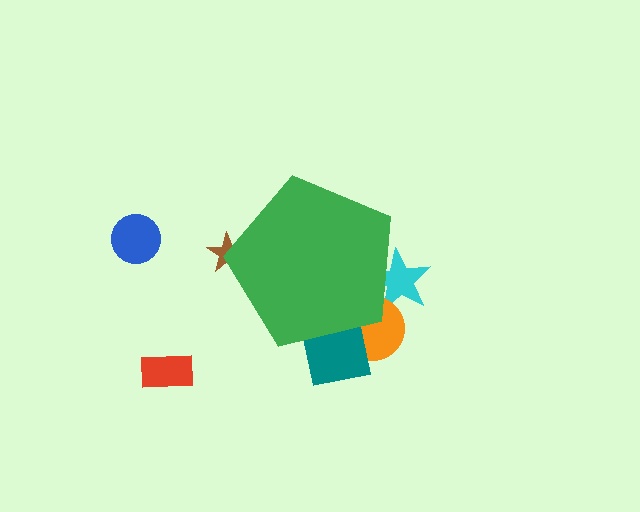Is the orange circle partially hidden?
Yes, the orange circle is partially hidden behind the green pentagon.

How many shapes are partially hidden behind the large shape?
4 shapes are partially hidden.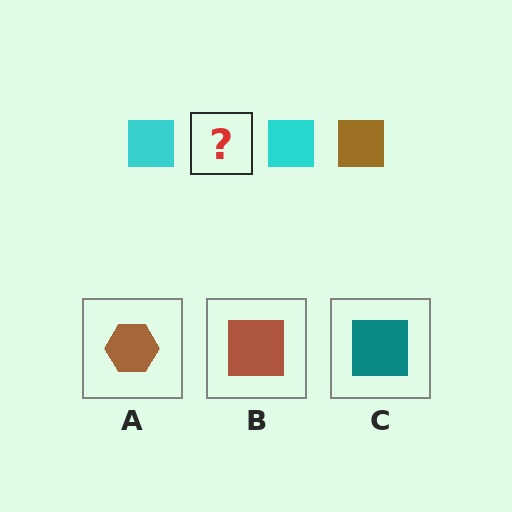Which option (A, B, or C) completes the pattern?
B.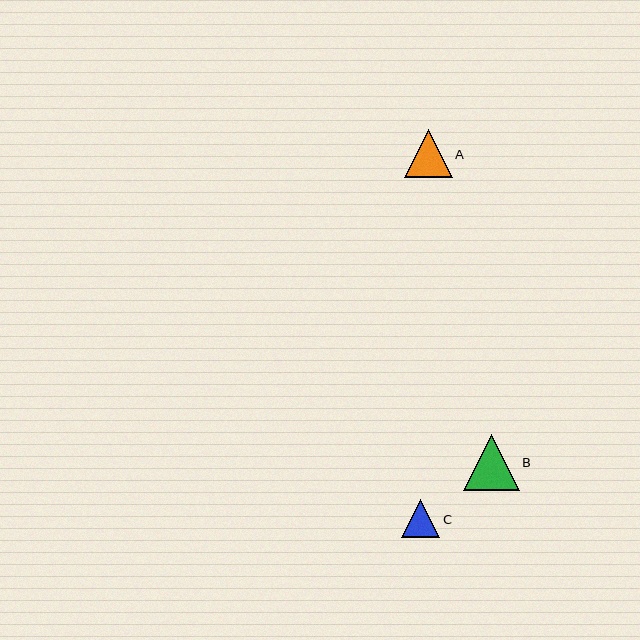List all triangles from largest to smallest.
From largest to smallest: B, A, C.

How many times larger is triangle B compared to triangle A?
Triangle B is approximately 1.2 times the size of triangle A.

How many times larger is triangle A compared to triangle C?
Triangle A is approximately 1.3 times the size of triangle C.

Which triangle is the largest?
Triangle B is the largest with a size of approximately 56 pixels.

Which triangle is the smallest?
Triangle C is the smallest with a size of approximately 38 pixels.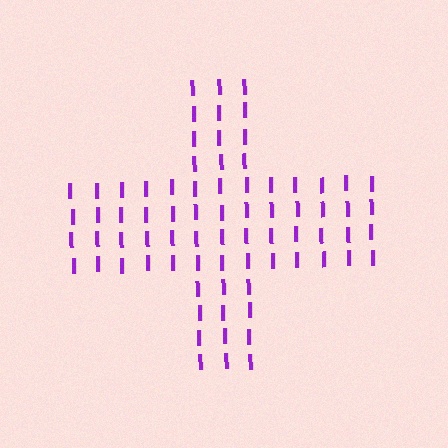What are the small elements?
The small elements are letter I's.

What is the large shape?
The large shape is a cross.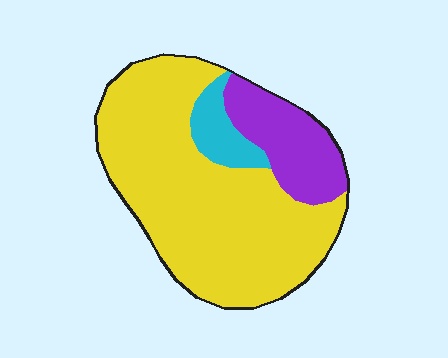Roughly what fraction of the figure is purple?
Purple covers around 20% of the figure.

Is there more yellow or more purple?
Yellow.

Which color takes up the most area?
Yellow, at roughly 75%.